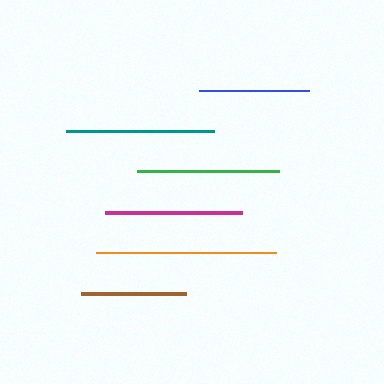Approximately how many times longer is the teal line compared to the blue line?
The teal line is approximately 1.3 times the length of the blue line.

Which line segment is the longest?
The orange line is the longest at approximately 179 pixels.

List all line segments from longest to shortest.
From longest to shortest: orange, teal, green, magenta, blue, brown.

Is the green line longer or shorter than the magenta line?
The green line is longer than the magenta line.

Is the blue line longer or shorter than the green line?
The green line is longer than the blue line.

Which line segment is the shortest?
The brown line is the shortest at approximately 105 pixels.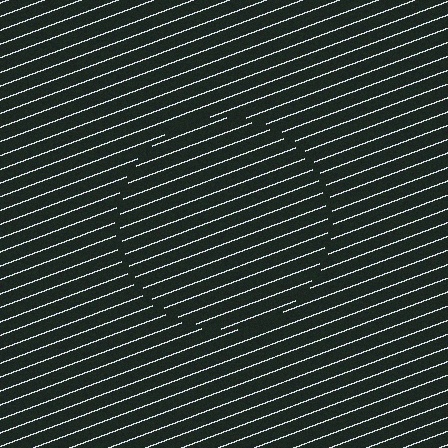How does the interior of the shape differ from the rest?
The interior of the shape contains the same grating, shifted by half a period — the contour is defined by the phase discontinuity where line-ends from the inner and outer gratings abut.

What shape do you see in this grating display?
An illusory circle. The interior of the shape contains the same grating, shifted by half a period — the contour is defined by the phase discontinuity where line-ends from the inner and outer gratings abut.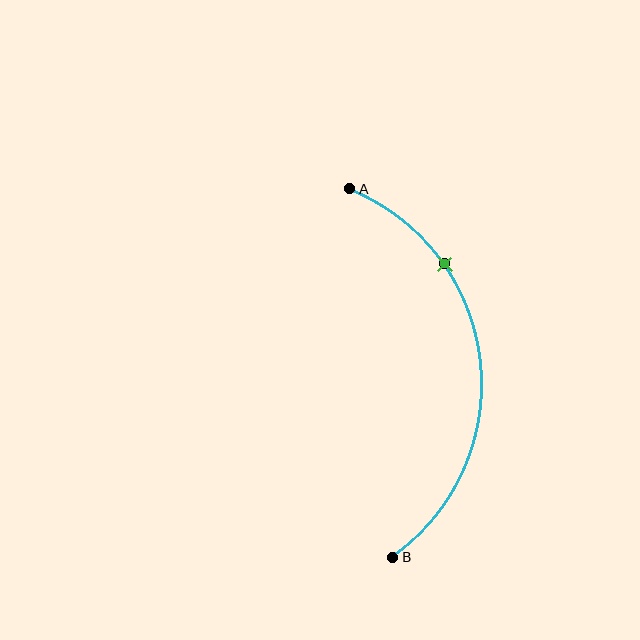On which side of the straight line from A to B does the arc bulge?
The arc bulges to the right of the straight line connecting A and B.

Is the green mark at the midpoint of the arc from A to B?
No. The green mark lies on the arc but is closer to endpoint A. The arc midpoint would be at the point on the curve equidistant along the arc from both A and B.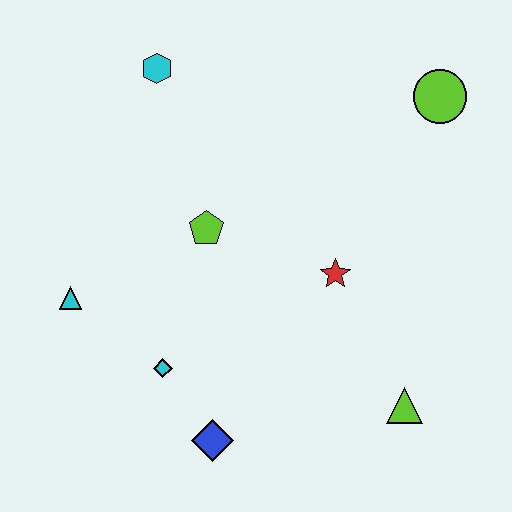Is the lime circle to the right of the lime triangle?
Yes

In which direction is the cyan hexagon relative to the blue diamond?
The cyan hexagon is above the blue diamond.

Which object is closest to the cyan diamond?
The blue diamond is closest to the cyan diamond.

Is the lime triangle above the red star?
No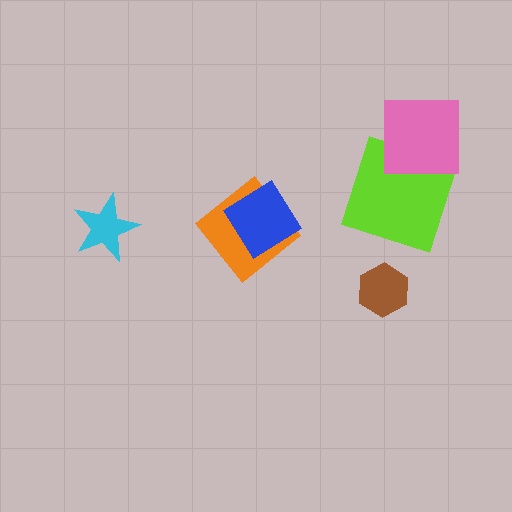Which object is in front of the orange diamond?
The blue diamond is in front of the orange diamond.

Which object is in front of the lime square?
The pink square is in front of the lime square.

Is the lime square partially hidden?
Yes, it is partially covered by another shape.